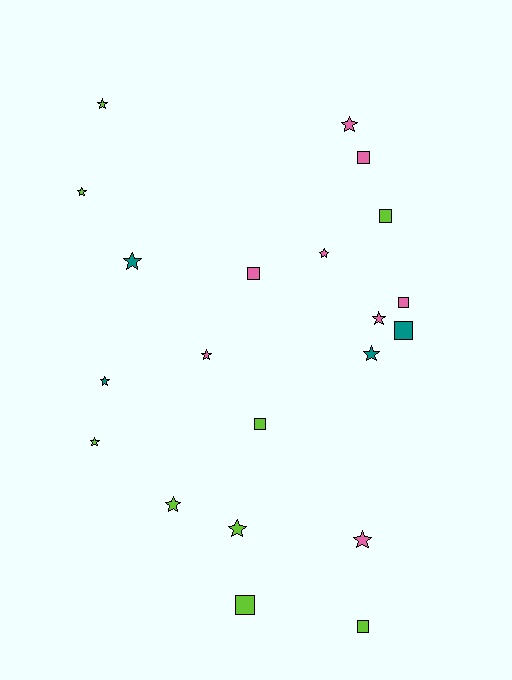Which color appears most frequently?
Lime, with 9 objects.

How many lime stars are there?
There are 5 lime stars.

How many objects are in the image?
There are 21 objects.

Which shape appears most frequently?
Star, with 13 objects.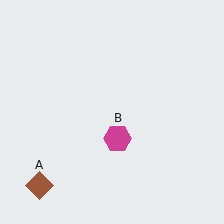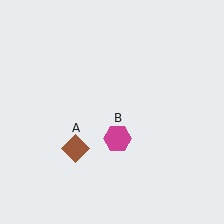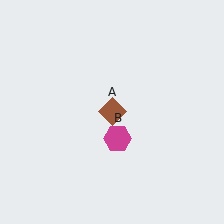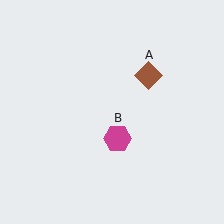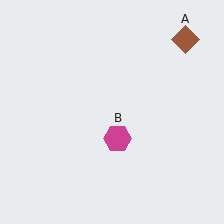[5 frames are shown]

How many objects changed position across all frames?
1 object changed position: brown diamond (object A).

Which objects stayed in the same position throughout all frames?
Magenta hexagon (object B) remained stationary.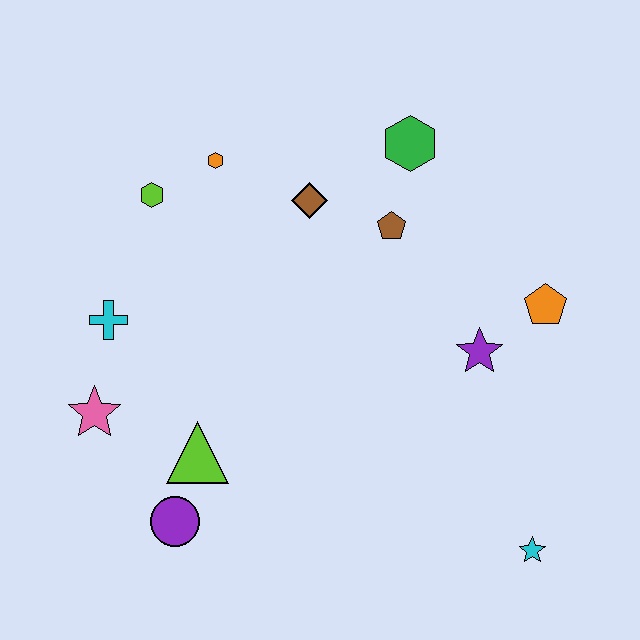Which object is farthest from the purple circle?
The green hexagon is farthest from the purple circle.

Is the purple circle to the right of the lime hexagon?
Yes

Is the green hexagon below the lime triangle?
No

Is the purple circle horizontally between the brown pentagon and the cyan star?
No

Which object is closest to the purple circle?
The lime triangle is closest to the purple circle.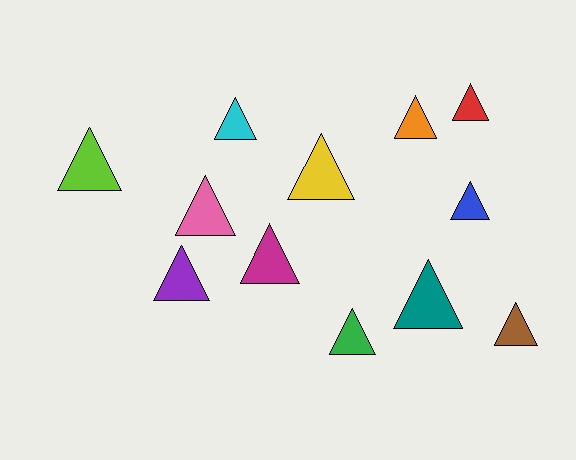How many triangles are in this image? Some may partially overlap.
There are 12 triangles.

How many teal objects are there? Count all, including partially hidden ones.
There is 1 teal object.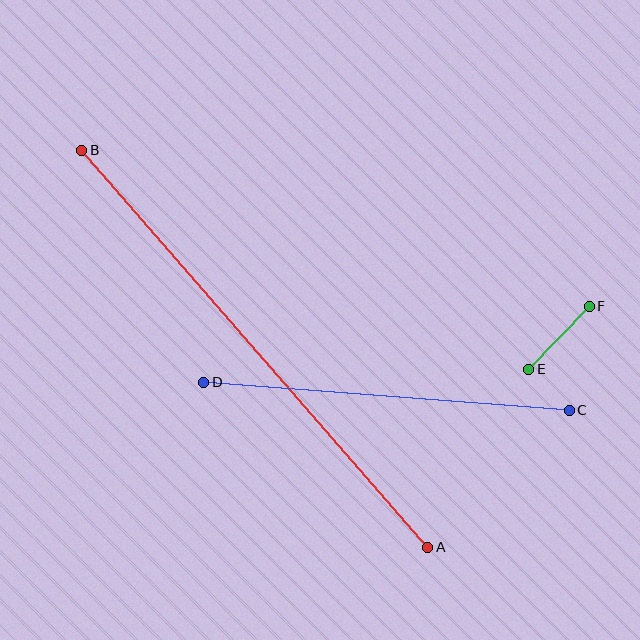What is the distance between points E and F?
The distance is approximately 87 pixels.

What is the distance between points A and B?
The distance is approximately 527 pixels.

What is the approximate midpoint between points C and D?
The midpoint is at approximately (387, 396) pixels.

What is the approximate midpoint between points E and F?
The midpoint is at approximately (559, 338) pixels.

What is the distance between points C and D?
The distance is approximately 367 pixels.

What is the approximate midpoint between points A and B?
The midpoint is at approximately (255, 349) pixels.